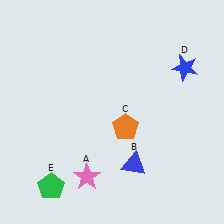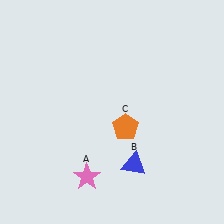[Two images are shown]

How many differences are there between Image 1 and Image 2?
There are 2 differences between the two images.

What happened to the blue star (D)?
The blue star (D) was removed in Image 2. It was in the top-right area of Image 1.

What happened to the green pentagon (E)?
The green pentagon (E) was removed in Image 2. It was in the bottom-left area of Image 1.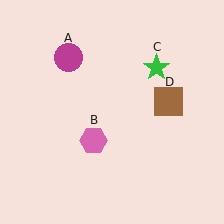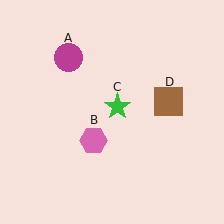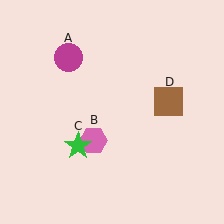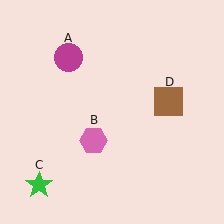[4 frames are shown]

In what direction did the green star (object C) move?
The green star (object C) moved down and to the left.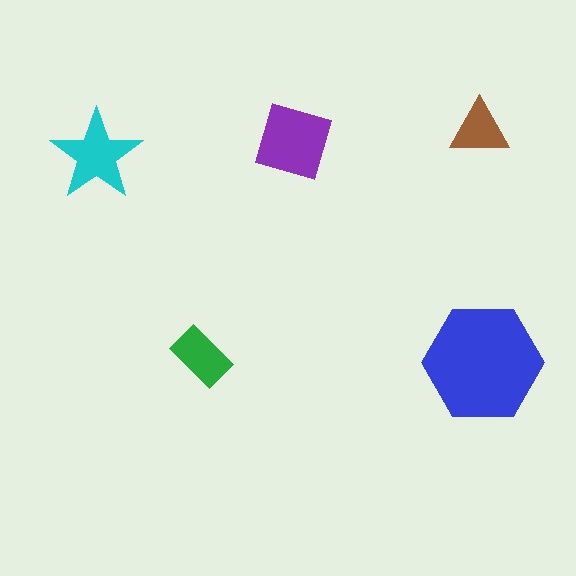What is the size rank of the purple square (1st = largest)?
2nd.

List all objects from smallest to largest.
The brown triangle, the green rectangle, the cyan star, the purple square, the blue hexagon.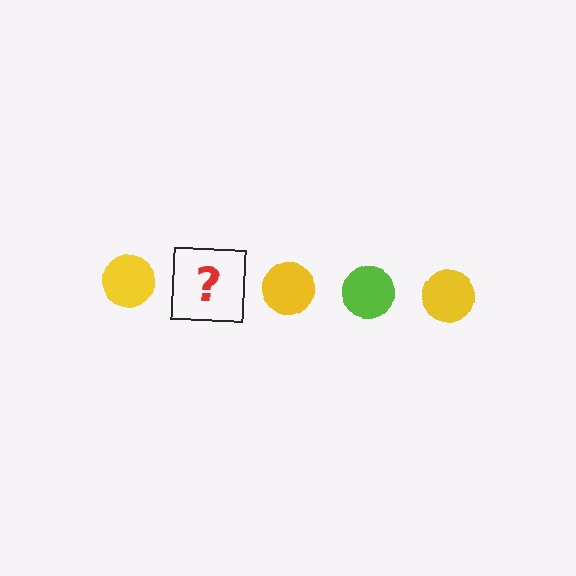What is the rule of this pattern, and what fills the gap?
The rule is that the pattern cycles through yellow, lime circles. The gap should be filled with a lime circle.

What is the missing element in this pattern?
The missing element is a lime circle.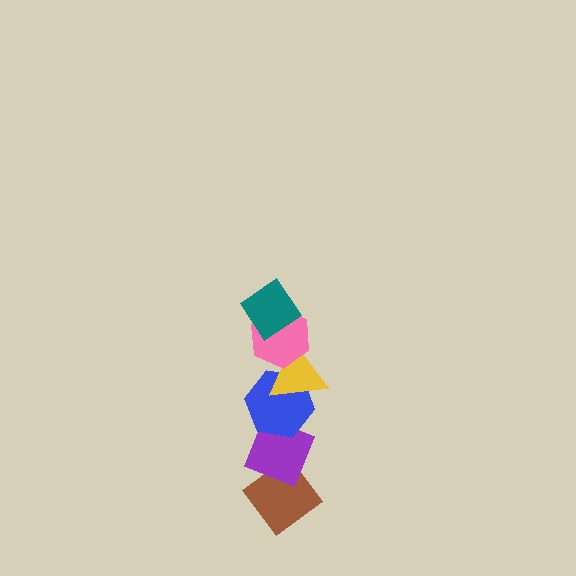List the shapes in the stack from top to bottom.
From top to bottom: the teal diamond, the pink hexagon, the yellow triangle, the blue hexagon, the purple diamond, the brown diamond.